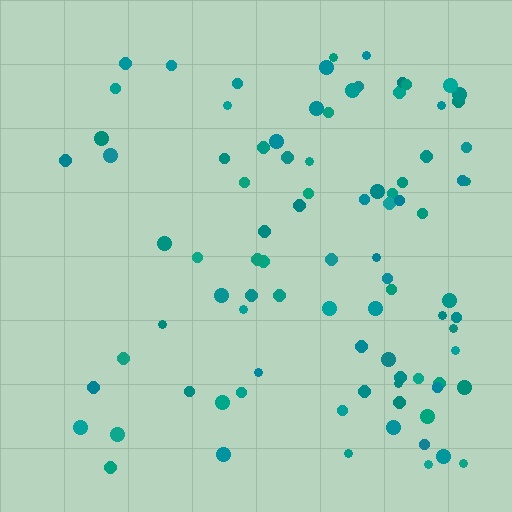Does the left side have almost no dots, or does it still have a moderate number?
Still a moderate number, just noticeably fewer than the right.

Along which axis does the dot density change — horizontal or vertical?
Horizontal.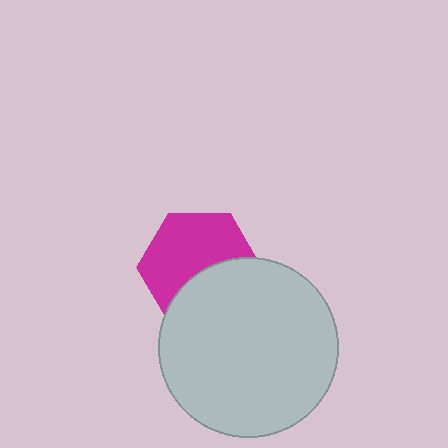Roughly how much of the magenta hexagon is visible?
About half of it is visible (roughly 60%).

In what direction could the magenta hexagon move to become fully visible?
The magenta hexagon could move up. That would shift it out from behind the light gray circle entirely.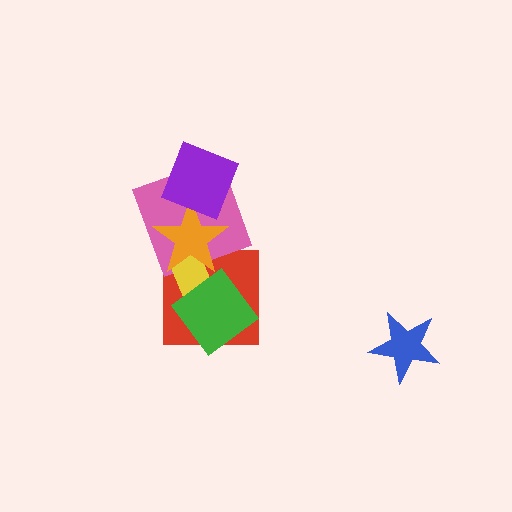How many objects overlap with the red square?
4 objects overlap with the red square.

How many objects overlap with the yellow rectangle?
4 objects overlap with the yellow rectangle.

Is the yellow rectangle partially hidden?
Yes, it is partially covered by another shape.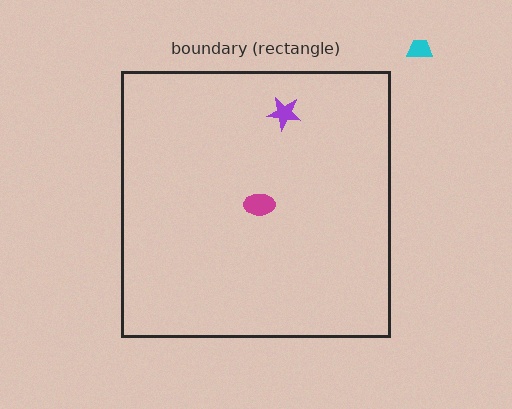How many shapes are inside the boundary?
2 inside, 1 outside.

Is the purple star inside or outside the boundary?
Inside.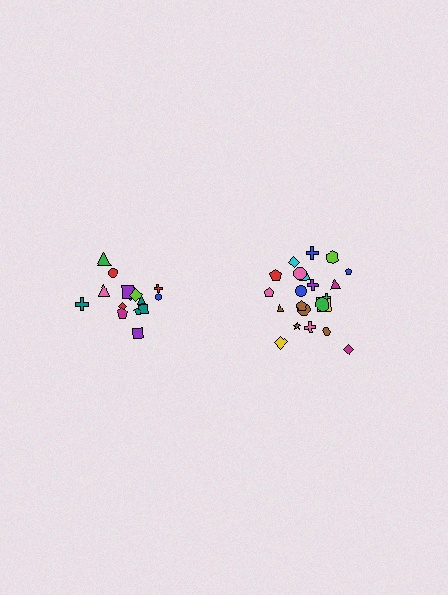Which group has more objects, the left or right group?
The right group.